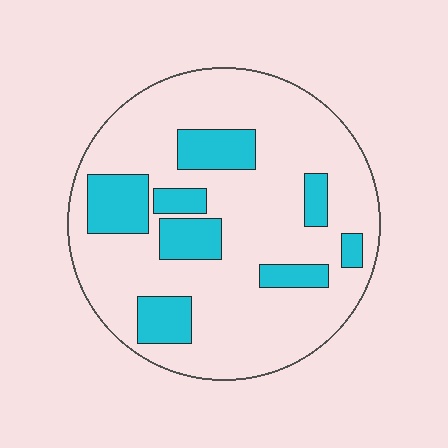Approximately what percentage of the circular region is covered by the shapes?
Approximately 20%.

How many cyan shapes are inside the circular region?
8.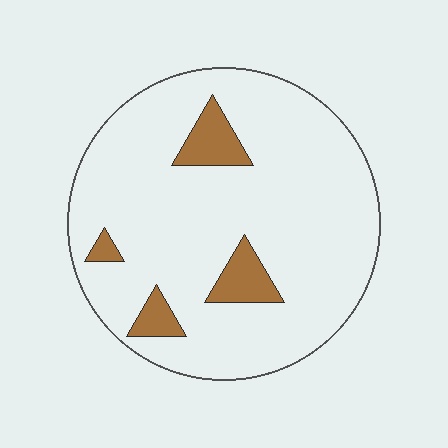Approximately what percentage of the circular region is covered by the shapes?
Approximately 10%.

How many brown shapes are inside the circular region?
4.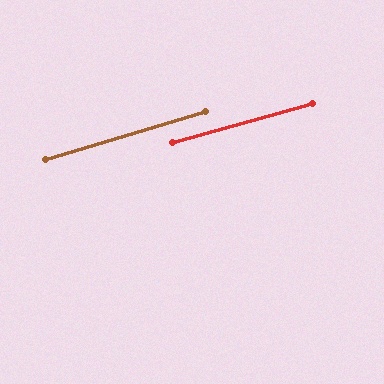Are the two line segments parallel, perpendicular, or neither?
Parallel — their directions differ by only 1.0°.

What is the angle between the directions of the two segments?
Approximately 1 degree.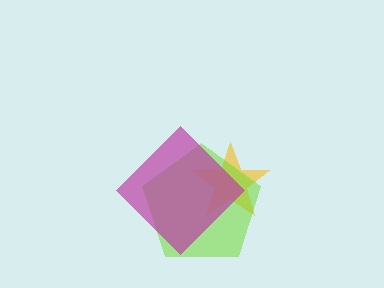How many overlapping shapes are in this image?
There are 3 overlapping shapes in the image.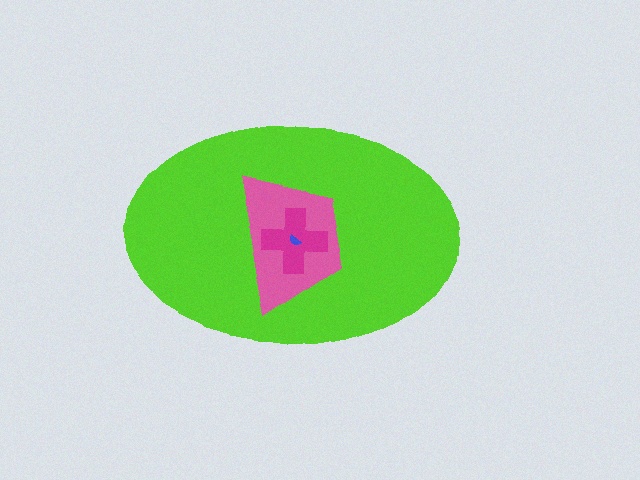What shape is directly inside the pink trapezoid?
The magenta cross.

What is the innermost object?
The blue semicircle.